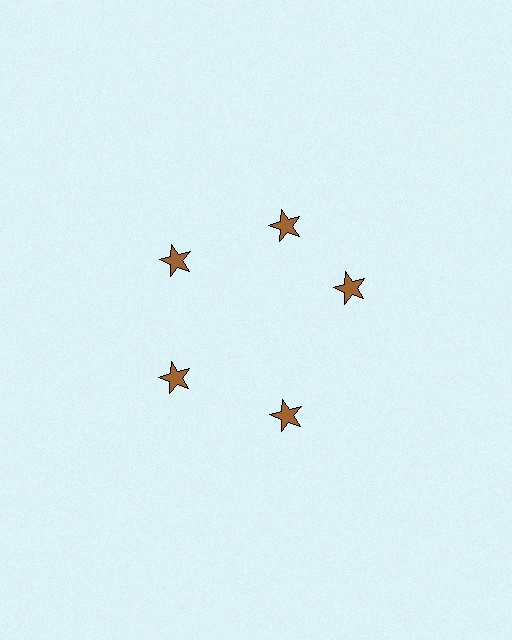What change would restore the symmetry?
The symmetry would be restored by rotating it back into even spacing with its neighbors so that all 5 stars sit at equal angles and equal distance from the center.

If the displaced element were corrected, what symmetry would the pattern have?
It would have 5-fold rotational symmetry — the pattern would map onto itself every 72 degrees.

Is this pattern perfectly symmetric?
No. The 5 brown stars are arranged in a ring, but one element near the 3 o'clock position is rotated out of alignment along the ring, breaking the 5-fold rotational symmetry.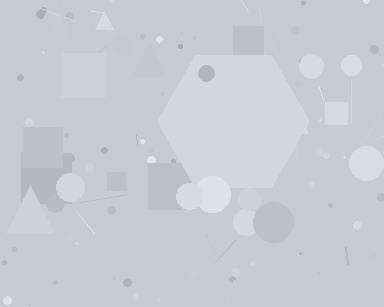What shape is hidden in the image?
A hexagon is hidden in the image.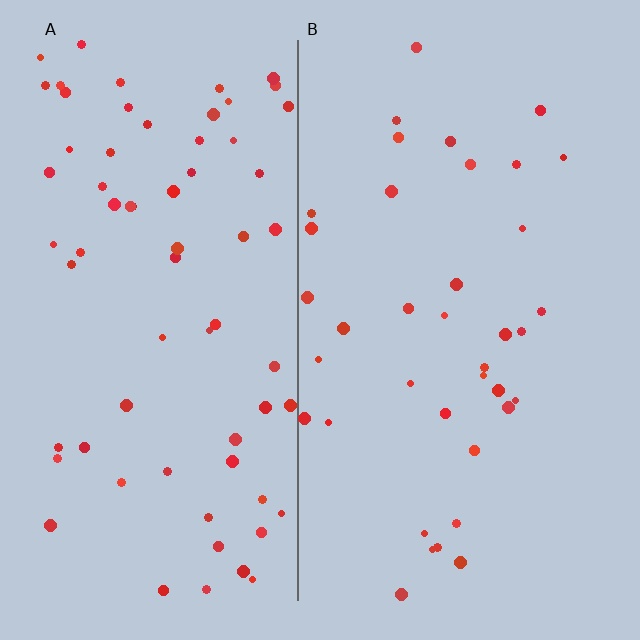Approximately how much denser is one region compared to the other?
Approximately 1.8× — region A over region B.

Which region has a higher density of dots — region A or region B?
A (the left).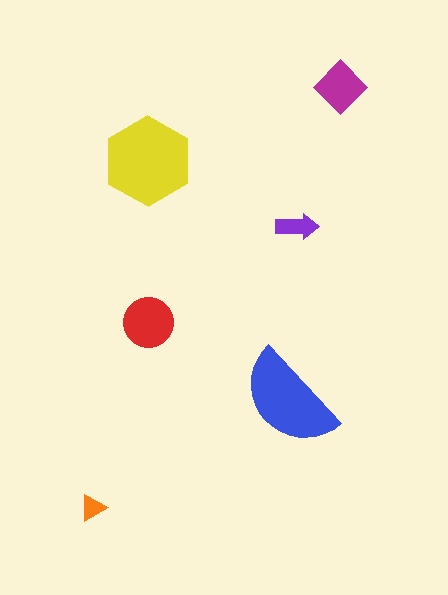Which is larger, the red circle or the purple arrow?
The red circle.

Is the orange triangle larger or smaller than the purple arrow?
Smaller.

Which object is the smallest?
The orange triangle.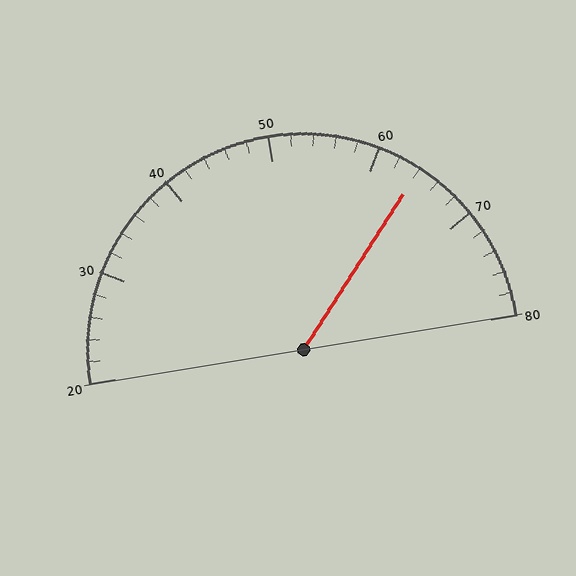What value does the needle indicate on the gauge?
The needle indicates approximately 64.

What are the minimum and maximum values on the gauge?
The gauge ranges from 20 to 80.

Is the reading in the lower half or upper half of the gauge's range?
The reading is in the upper half of the range (20 to 80).